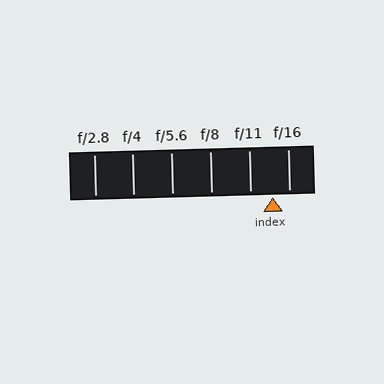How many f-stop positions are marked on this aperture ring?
There are 6 f-stop positions marked.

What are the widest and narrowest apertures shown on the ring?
The widest aperture shown is f/2.8 and the narrowest is f/16.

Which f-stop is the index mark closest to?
The index mark is closest to f/16.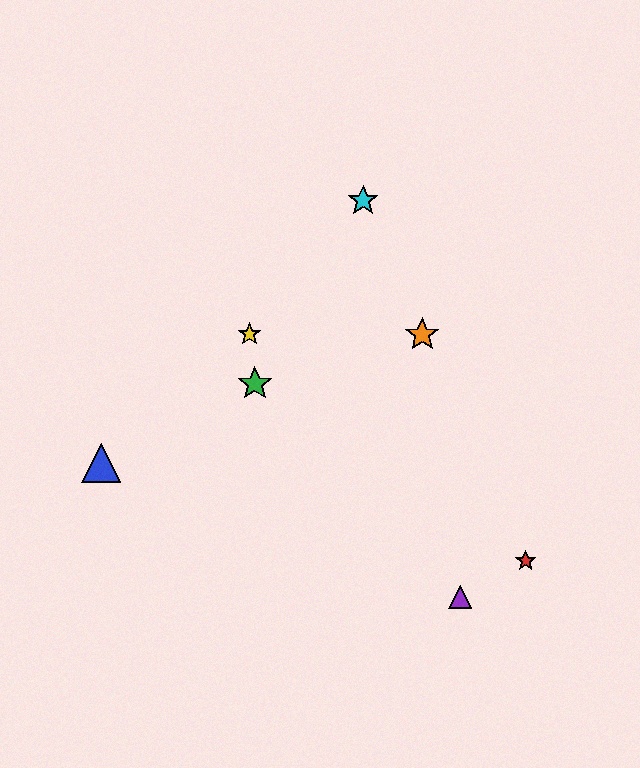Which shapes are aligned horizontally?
The yellow star, the orange star are aligned horizontally.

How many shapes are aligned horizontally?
2 shapes (the yellow star, the orange star) are aligned horizontally.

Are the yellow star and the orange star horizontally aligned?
Yes, both are at y≈334.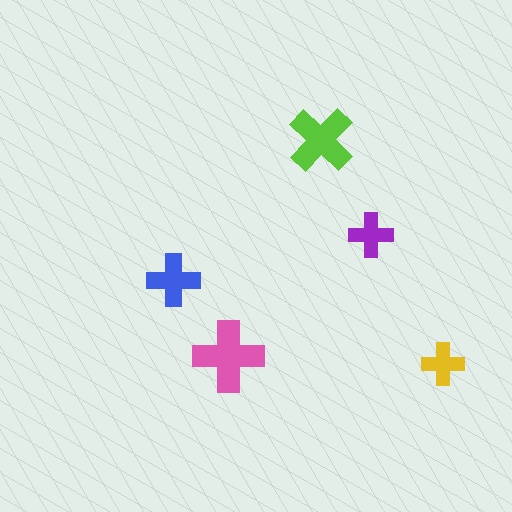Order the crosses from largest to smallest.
the pink one, the lime one, the blue one, the purple one, the yellow one.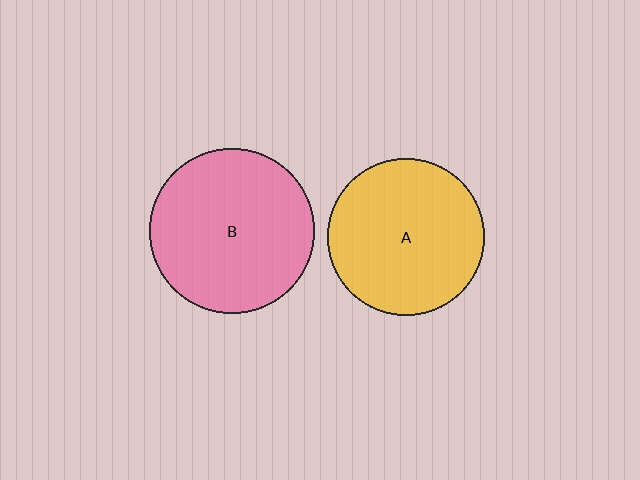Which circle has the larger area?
Circle B (pink).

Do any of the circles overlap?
No, none of the circles overlap.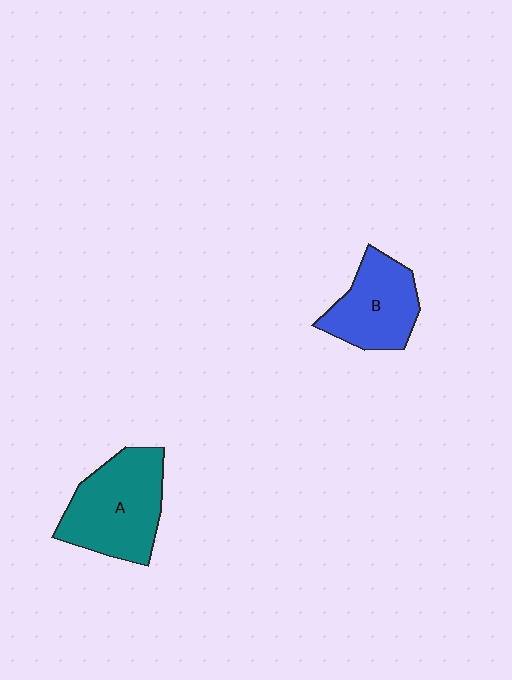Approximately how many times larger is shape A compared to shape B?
Approximately 1.3 times.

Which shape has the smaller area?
Shape B (blue).